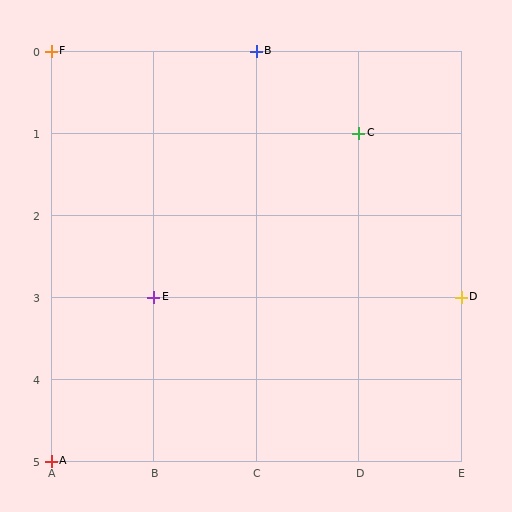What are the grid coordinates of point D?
Point D is at grid coordinates (E, 3).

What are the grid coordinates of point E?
Point E is at grid coordinates (B, 3).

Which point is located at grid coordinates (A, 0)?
Point F is at (A, 0).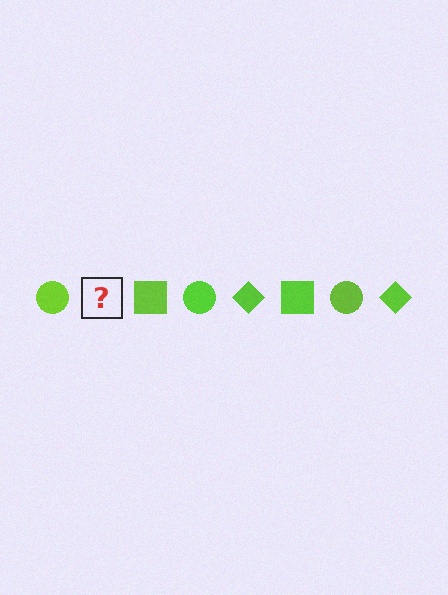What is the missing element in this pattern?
The missing element is a lime diamond.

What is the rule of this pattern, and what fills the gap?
The rule is that the pattern cycles through circle, diamond, square shapes in lime. The gap should be filled with a lime diamond.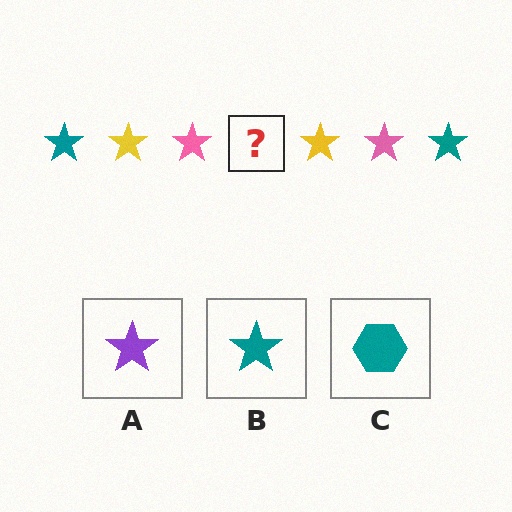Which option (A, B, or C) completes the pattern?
B.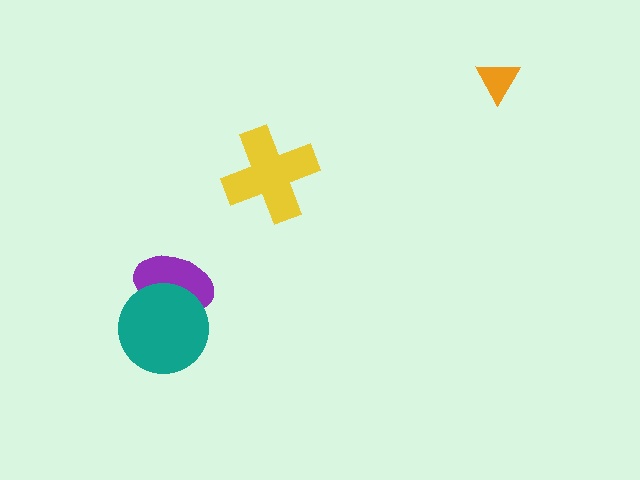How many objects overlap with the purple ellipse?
1 object overlaps with the purple ellipse.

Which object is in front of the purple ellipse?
The teal circle is in front of the purple ellipse.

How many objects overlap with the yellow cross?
0 objects overlap with the yellow cross.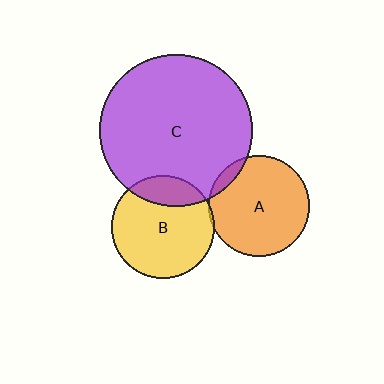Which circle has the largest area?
Circle C (purple).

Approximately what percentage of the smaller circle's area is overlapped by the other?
Approximately 5%.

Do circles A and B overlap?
Yes.